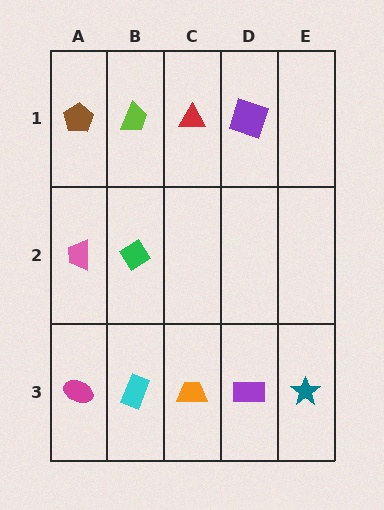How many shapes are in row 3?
5 shapes.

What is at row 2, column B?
A green diamond.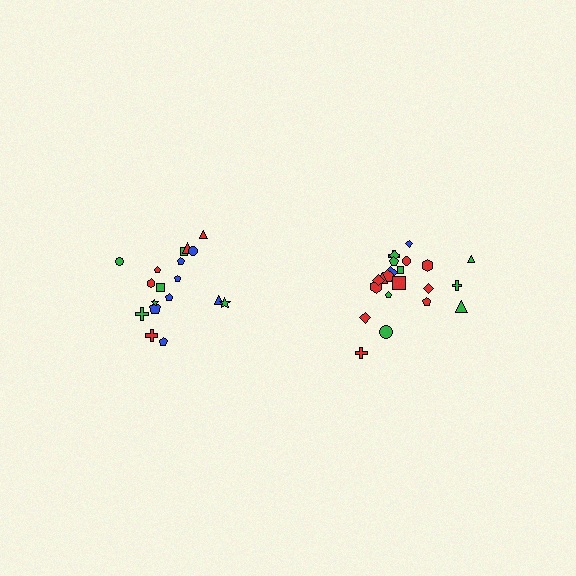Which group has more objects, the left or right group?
The right group.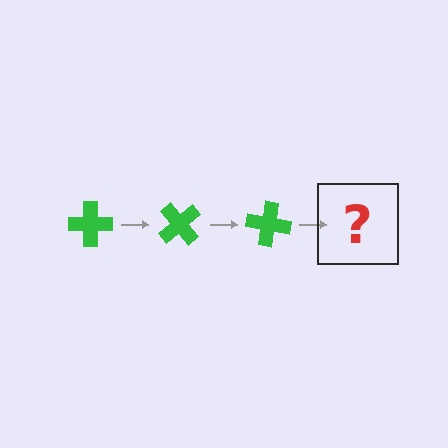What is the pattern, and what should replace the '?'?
The pattern is that the cross rotates 50 degrees each step. The '?' should be a green cross rotated 150 degrees.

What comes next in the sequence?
The next element should be a green cross rotated 150 degrees.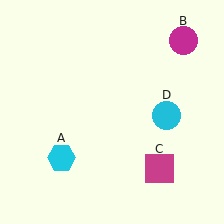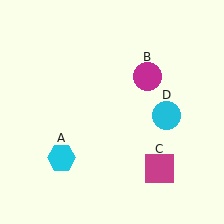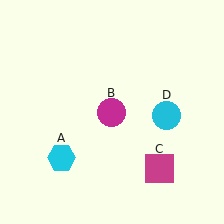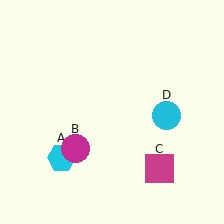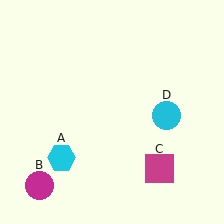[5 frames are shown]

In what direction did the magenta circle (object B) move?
The magenta circle (object B) moved down and to the left.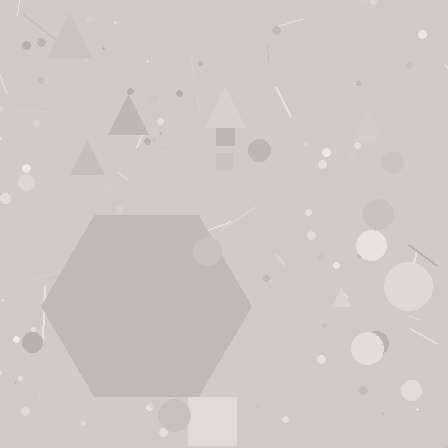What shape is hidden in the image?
A hexagon is hidden in the image.